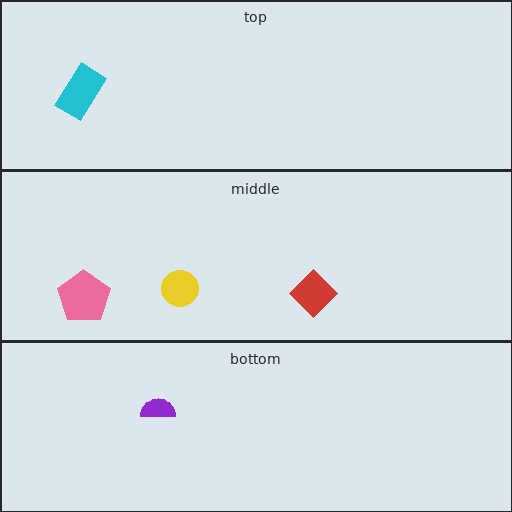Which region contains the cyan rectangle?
The top region.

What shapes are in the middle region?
The red diamond, the pink pentagon, the yellow circle.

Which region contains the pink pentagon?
The middle region.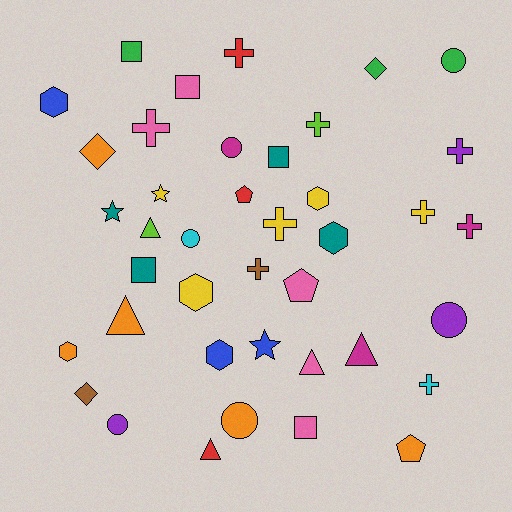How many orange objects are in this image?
There are 5 orange objects.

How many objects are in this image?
There are 40 objects.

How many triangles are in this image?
There are 5 triangles.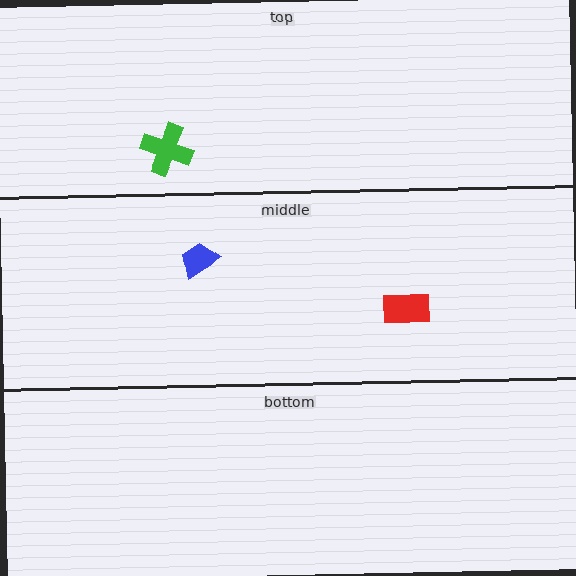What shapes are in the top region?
The green cross.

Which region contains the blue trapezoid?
The middle region.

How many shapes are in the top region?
1.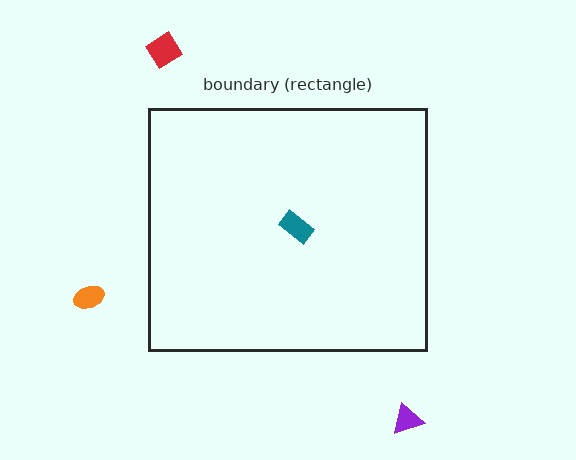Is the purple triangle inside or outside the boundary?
Outside.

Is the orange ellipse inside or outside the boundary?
Outside.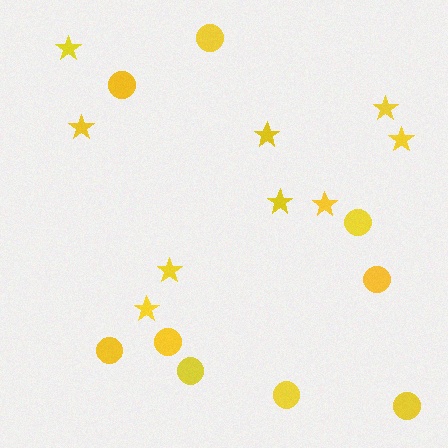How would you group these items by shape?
There are 2 groups: one group of circles (9) and one group of stars (9).